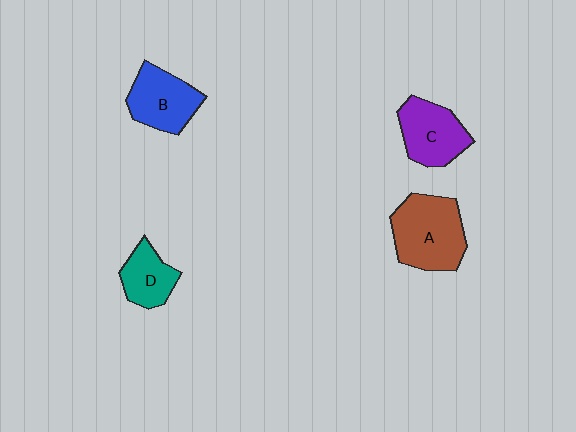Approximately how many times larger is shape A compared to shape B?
Approximately 1.3 times.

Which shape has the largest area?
Shape A (brown).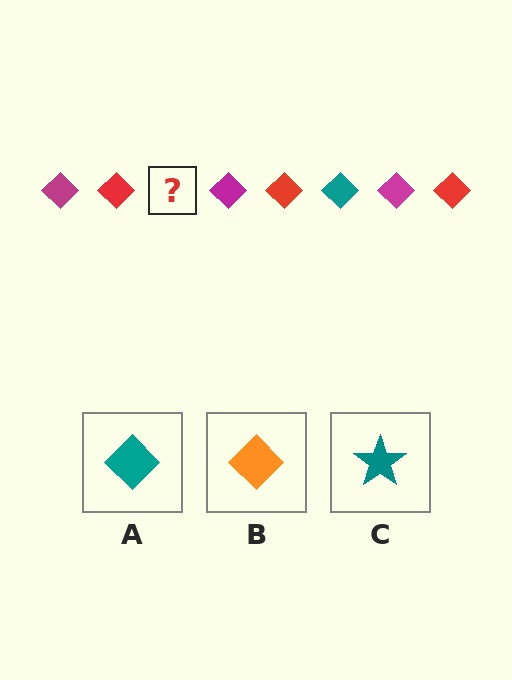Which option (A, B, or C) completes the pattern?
A.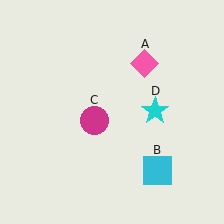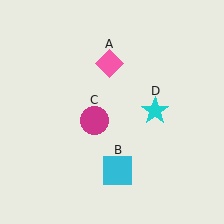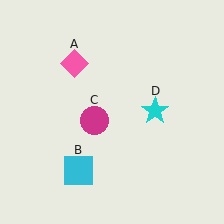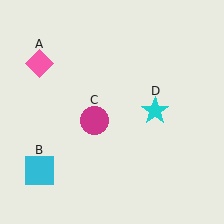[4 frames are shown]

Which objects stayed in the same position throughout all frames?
Magenta circle (object C) and cyan star (object D) remained stationary.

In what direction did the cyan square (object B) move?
The cyan square (object B) moved left.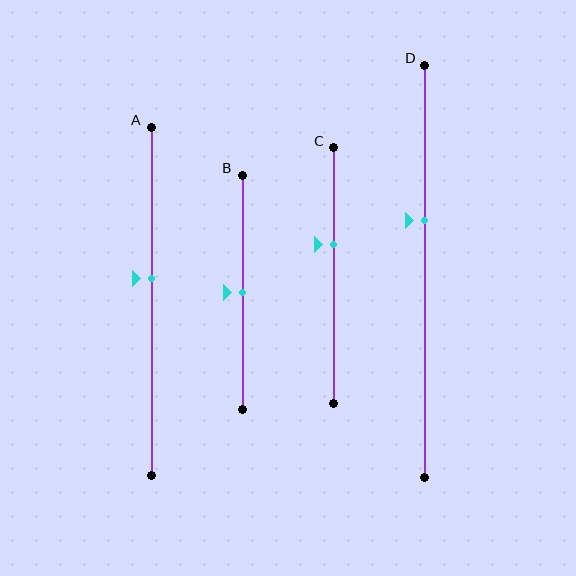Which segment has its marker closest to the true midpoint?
Segment B has its marker closest to the true midpoint.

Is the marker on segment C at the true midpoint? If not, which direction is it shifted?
No, the marker on segment C is shifted upward by about 12% of the segment length.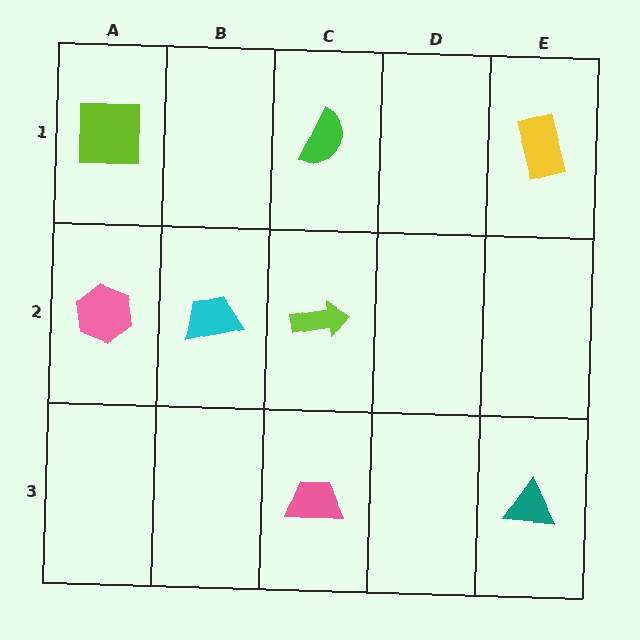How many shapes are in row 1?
3 shapes.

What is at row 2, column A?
A pink hexagon.